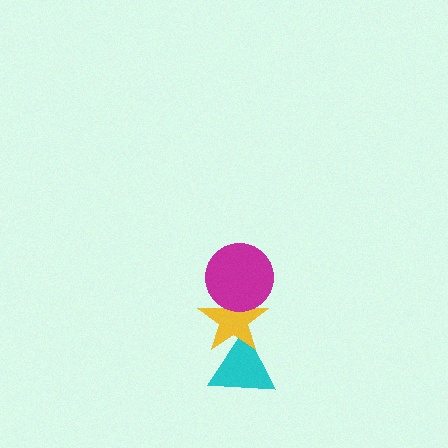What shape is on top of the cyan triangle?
The yellow star is on top of the cyan triangle.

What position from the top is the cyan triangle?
The cyan triangle is 3rd from the top.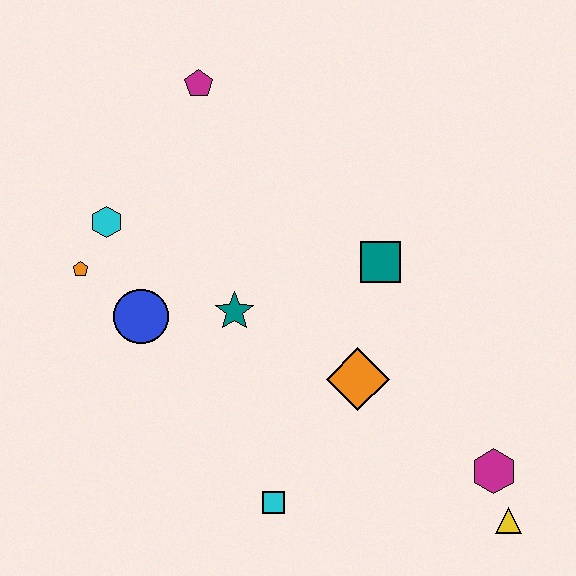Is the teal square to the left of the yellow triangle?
Yes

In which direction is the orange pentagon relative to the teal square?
The orange pentagon is to the left of the teal square.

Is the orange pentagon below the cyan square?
No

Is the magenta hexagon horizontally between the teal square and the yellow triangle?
Yes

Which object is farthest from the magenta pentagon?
The yellow triangle is farthest from the magenta pentagon.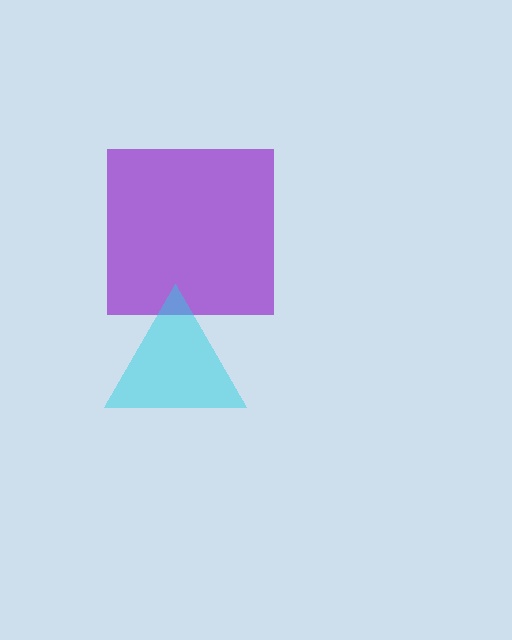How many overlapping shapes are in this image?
There are 2 overlapping shapes in the image.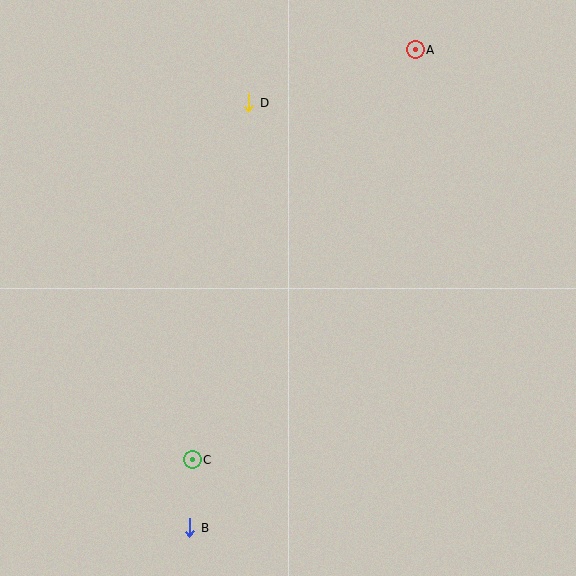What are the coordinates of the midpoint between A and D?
The midpoint between A and D is at (332, 76).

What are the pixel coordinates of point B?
Point B is at (190, 528).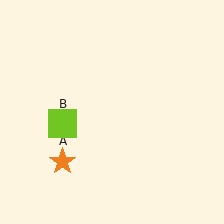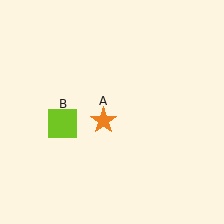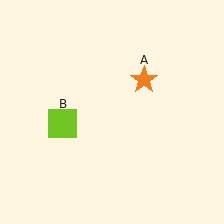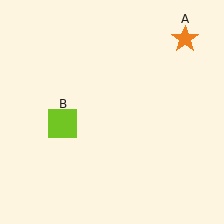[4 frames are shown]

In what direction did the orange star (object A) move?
The orange star (object A) moved up and to the right.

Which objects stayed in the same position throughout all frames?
Lime square (object B) remained stationary.